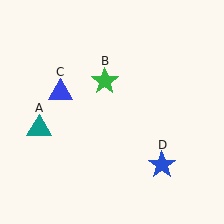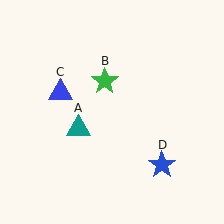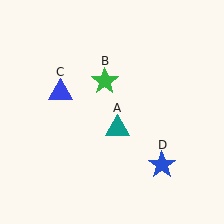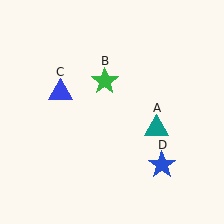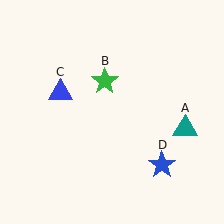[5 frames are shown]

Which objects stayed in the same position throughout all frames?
Green star (object B) and blue triangle (object C) and blue star (object D) remained stationary.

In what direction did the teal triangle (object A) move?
The teal triangle (object A) moved right.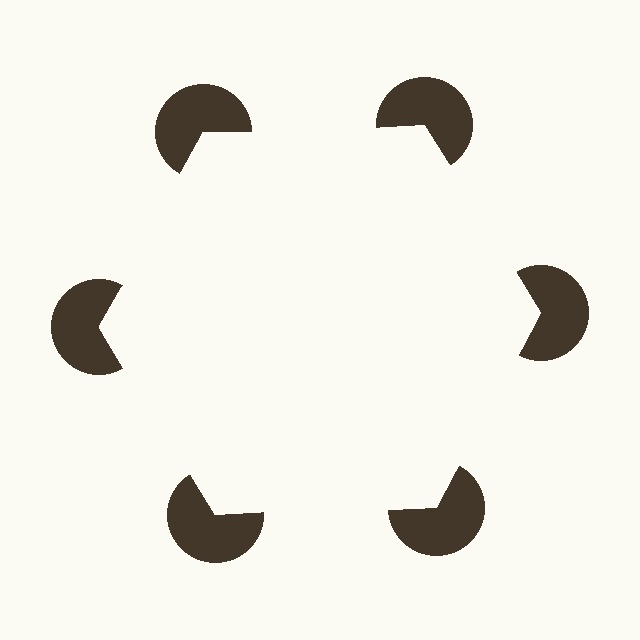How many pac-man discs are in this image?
There are 6 — one at each vertex of the illusory hexagon.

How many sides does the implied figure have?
6 sides.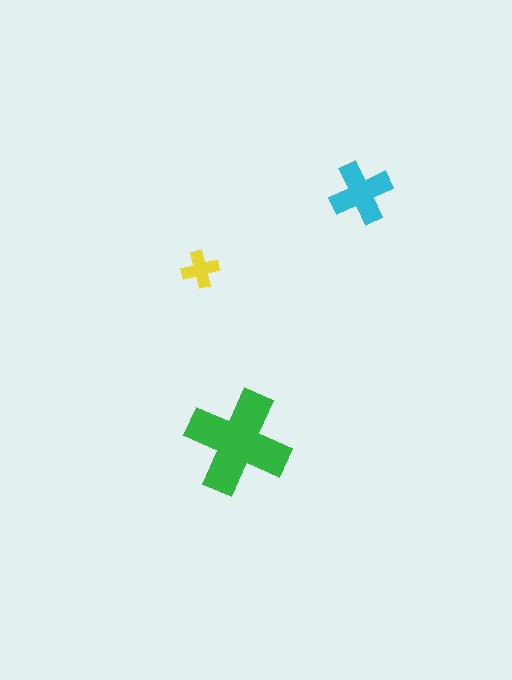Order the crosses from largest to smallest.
the green one, the cyan one, the yellow one.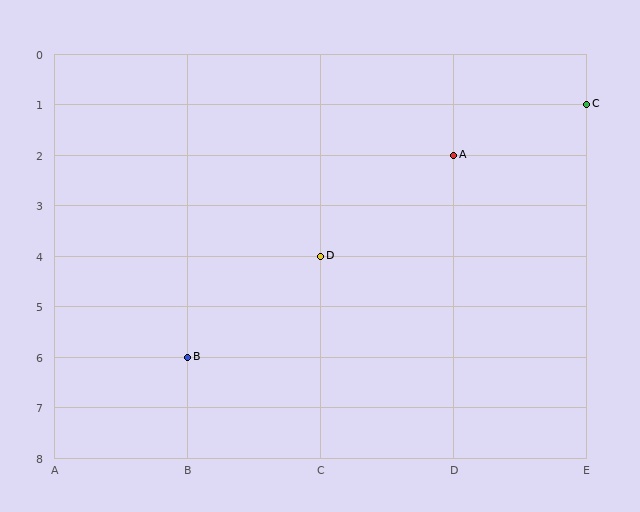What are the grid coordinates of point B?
Point B is at grid coordinates (B, 6).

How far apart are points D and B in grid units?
Points D and B are 1 column and 2 rows apart (about 2.2 grid units diagonally).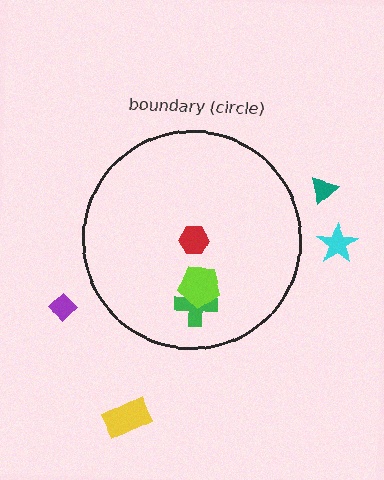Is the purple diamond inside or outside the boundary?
Outside.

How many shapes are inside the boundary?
3 inside, 4 outside.